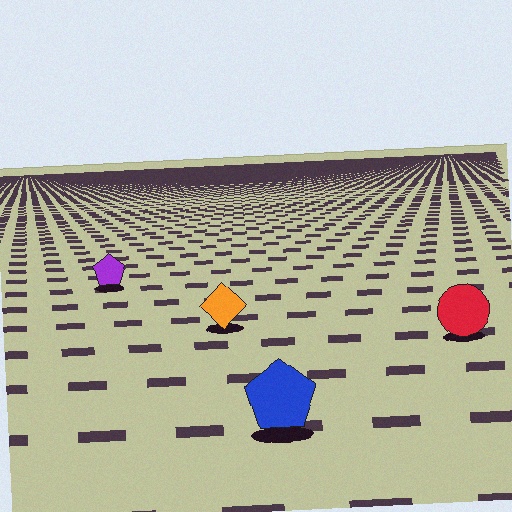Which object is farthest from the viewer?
The purple pentagon is farthest from the viewer. It appears smaller and the ground texture around it is denser.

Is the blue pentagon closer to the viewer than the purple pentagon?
Yes. The blue pentagon is closer — you can tell from the texture gradient: the ground texture is coarser near it.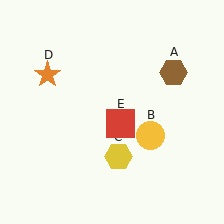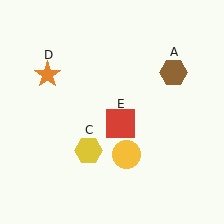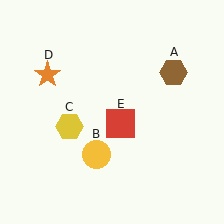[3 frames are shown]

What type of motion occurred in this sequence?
The yellow circle (object B), yellow hexagon (object C) rotated clockwise around the center of the scene.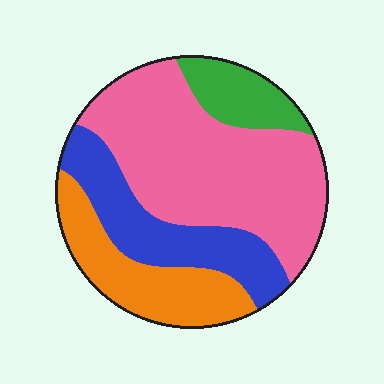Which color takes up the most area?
Pink, at roughly 50%.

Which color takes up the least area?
Green, at roughly 10%.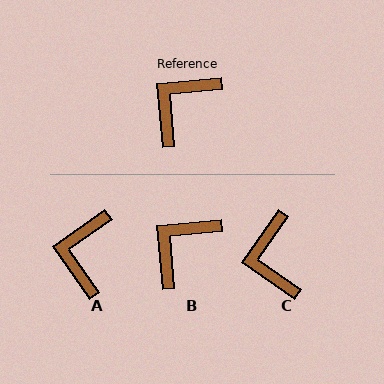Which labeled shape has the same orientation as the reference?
B.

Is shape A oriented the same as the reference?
No, it is off by about 30 degrees.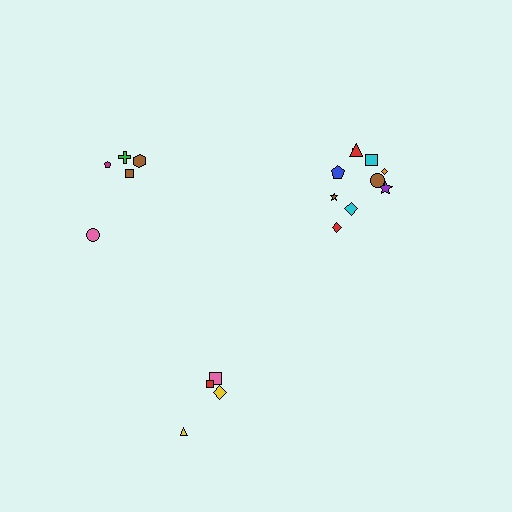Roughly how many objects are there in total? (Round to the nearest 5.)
Roughly 20 objects in total.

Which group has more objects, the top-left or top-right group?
The top-right group.